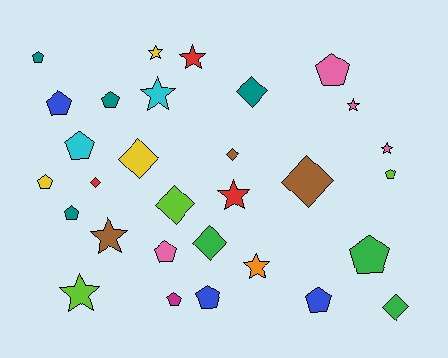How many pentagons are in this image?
There are 13 pentagons.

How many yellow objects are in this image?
There are 3 yellow objects.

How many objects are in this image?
There are 30 objects.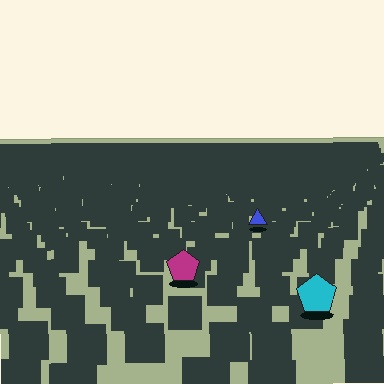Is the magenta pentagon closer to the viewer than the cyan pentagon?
No. The cyan pentagon is closer — you can tell from the texture gradient: the ground texture is coarser near it.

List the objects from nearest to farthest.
From nearest to farthest: the cyan pentagon, the magenta pentagon, the blue triangle.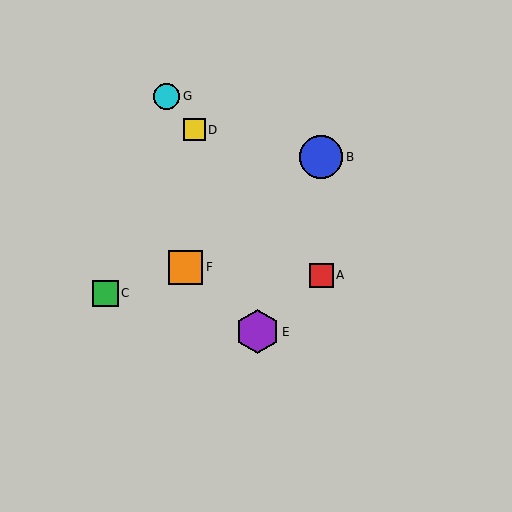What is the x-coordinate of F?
Object F is at x≈186.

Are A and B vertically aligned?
Yes, both are at x≈321.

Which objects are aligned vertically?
Objects A, B are aligned vertically.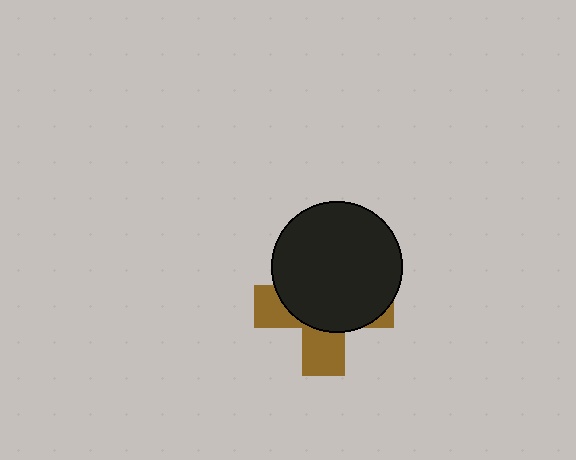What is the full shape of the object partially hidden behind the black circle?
The partially hidden object is a brown cross.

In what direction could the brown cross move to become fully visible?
The brown cross could move down. That would shift it out from behind the black circle entirely.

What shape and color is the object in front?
The object in front is a black circle.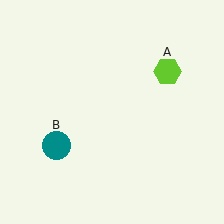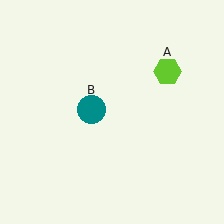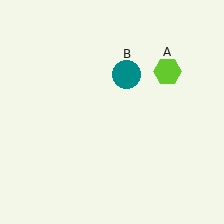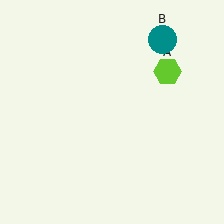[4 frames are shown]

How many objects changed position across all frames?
1 object changed position: teal circle (object B).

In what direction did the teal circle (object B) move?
The teal circle (object B) moved up and to the right.